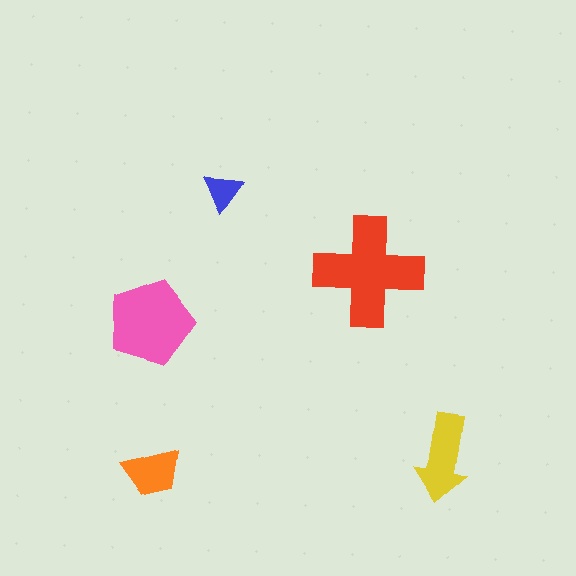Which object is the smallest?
The blue triangle.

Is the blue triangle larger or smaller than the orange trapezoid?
Smaller.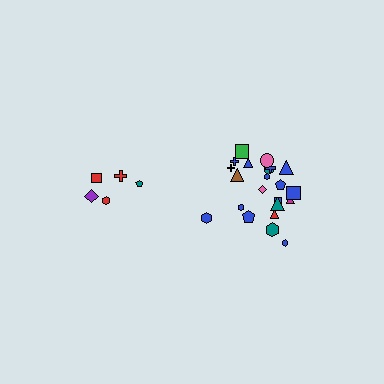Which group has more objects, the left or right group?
The right group.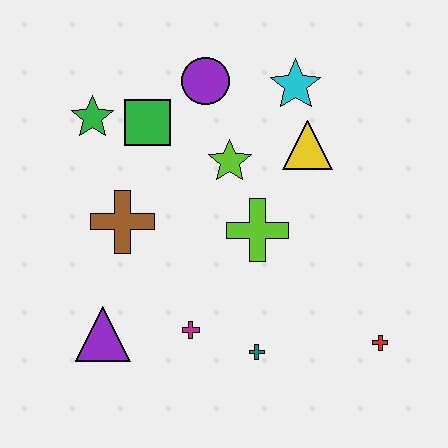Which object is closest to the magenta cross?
The teal cross is closest to the magenta cross.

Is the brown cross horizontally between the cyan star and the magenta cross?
No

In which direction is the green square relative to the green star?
The green square is to the right of the green star.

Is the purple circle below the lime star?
No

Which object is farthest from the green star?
The red cross is farthest from the green star.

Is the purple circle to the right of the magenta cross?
Yes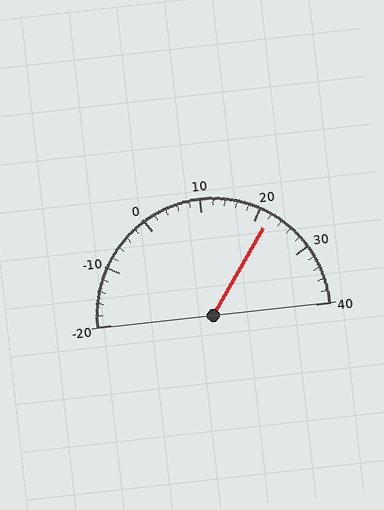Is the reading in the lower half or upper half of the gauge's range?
The reading is in the upper half of the range (-20 to 40).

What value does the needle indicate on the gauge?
The needle indicates approximately 22.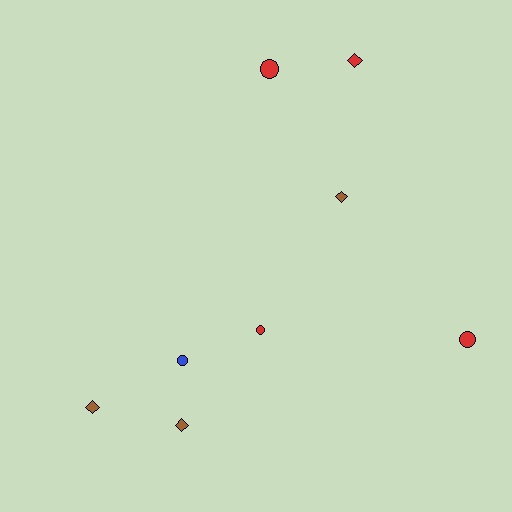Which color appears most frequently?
Red, with 4 objects.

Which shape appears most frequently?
Circle, with 4 objects.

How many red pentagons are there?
There are no red pentagons.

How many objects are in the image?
There are 8 objects.